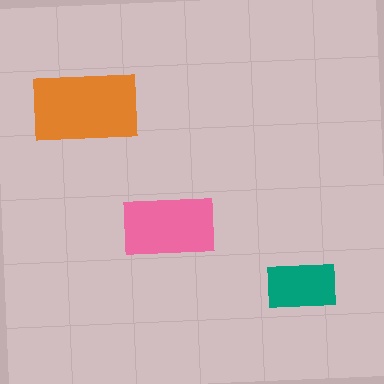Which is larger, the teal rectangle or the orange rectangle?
The orange one.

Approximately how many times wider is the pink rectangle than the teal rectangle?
About 1.5 times wider.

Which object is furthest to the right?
The teal rectangle is rightmost.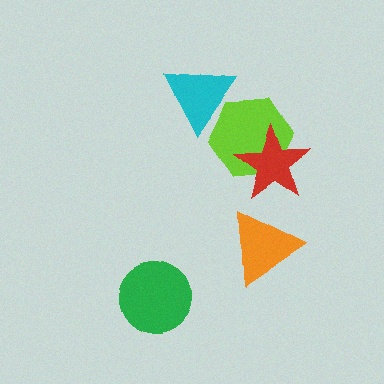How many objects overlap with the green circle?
0 objects overlap with the green circle.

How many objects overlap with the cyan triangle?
1 object overlaps with the cyan triangle.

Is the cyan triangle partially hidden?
No, no other shape covers it.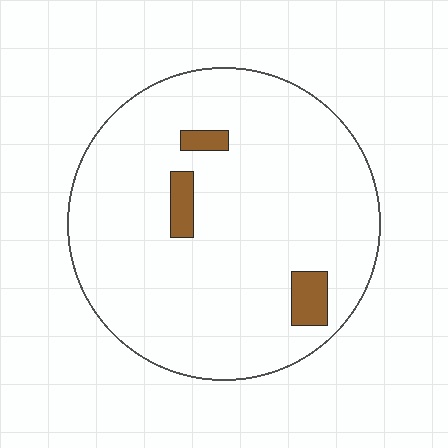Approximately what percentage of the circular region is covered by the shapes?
Approximately 5%.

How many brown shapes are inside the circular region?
3.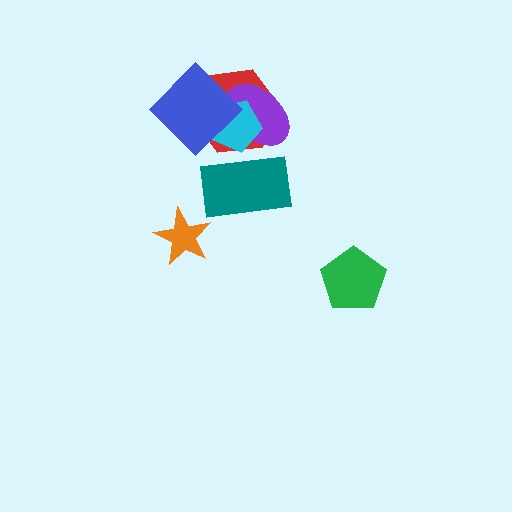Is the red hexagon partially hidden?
Yes, it is partially covered by another shape.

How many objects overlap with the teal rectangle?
2 objects overlap with the teal rectangle.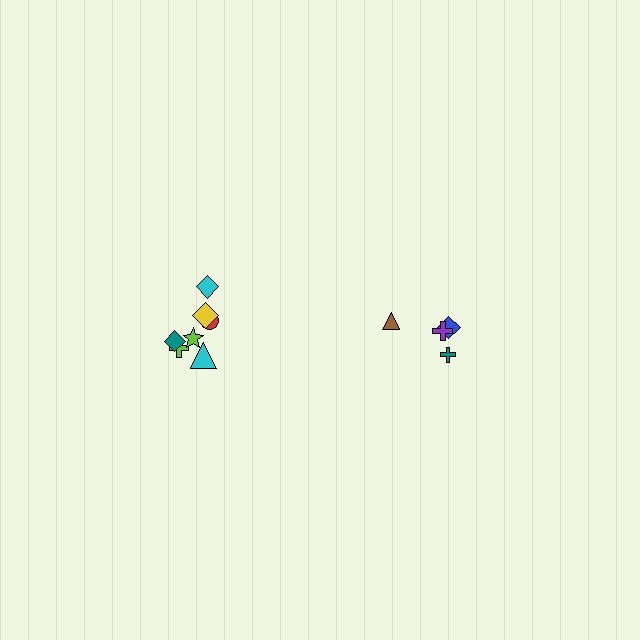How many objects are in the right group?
There are 4 objects.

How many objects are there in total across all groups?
There are 11 objects.